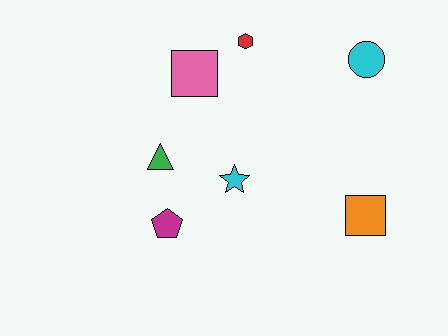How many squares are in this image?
There are 2 squares.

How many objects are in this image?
There are 7 objects.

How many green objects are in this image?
There is 1 green object.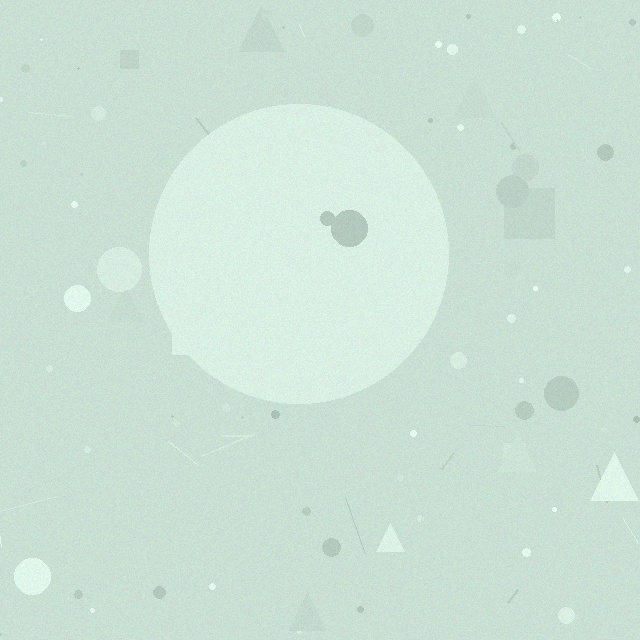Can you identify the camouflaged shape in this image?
The camouflaged shape is a circle.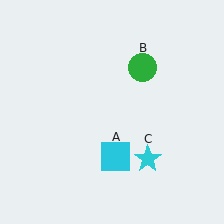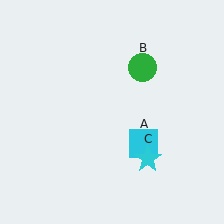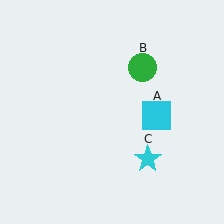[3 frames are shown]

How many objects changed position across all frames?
1 object changed position: cyan square (object A).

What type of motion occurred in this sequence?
The cyan square (object A) rotated counterclockwise around the center of the scene.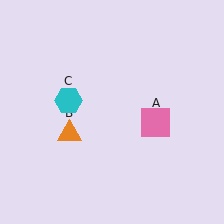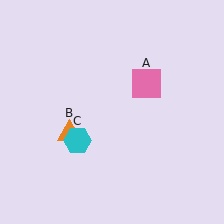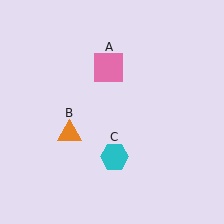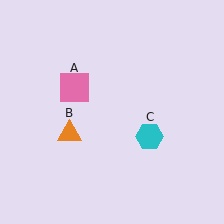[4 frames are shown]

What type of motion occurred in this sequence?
The pink square (object A), cyan hexagon (object C) rotated counterclockwise around the center of the scene.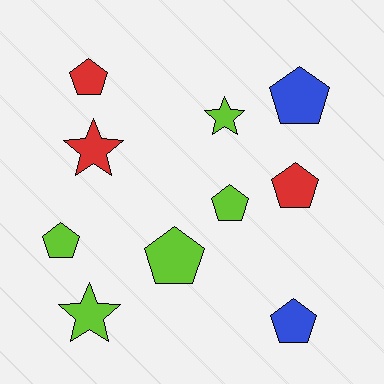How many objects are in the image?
There are 10 objects.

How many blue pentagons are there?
There are 2 blue pentagons.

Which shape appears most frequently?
Pentagon, with 7 objects.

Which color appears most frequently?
Lime, with 5 objects.